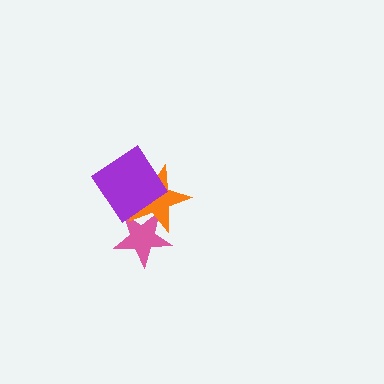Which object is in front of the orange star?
The purple diamond is in front of the orange star.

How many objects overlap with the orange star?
2 objects overlap with the orange star.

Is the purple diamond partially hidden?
No, no other shape covers it.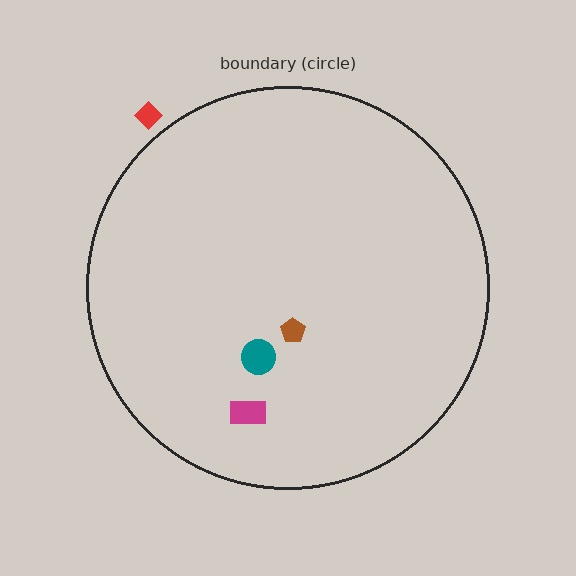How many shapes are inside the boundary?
3 inside, 1 outside.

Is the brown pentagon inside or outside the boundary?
Inside.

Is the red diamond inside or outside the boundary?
Outside.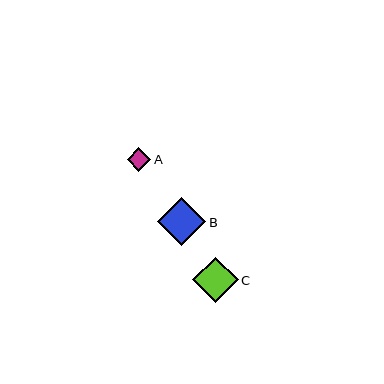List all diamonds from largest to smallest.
From largest to smallest: B, C, A.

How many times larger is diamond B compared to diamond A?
Diamond B is approximately 2.0 times the size of diamond A.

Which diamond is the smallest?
Diamond A is the smallest with a size of approximately 24 pixels.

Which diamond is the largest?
Diamond B is the largest with a size of approximately 48 pixels.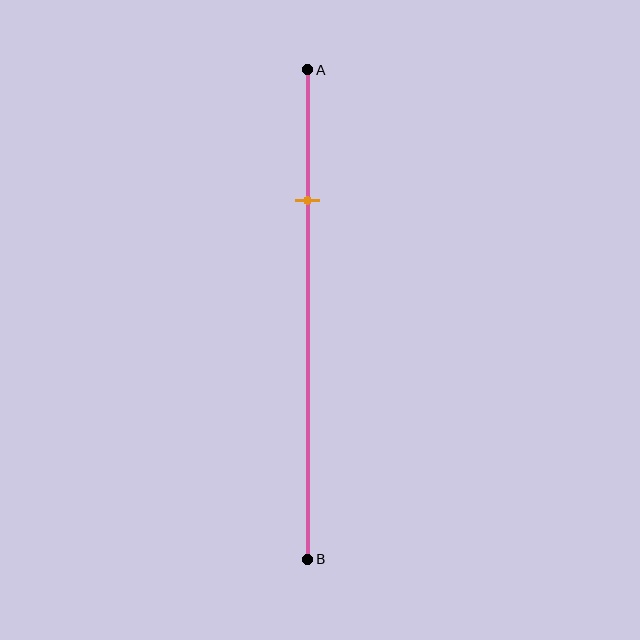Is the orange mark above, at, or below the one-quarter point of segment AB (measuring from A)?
The orange mark is approximately at the one-quarter point of segment AB.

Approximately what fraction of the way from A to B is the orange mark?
The orange mark is approximately 25% of the way from A to B.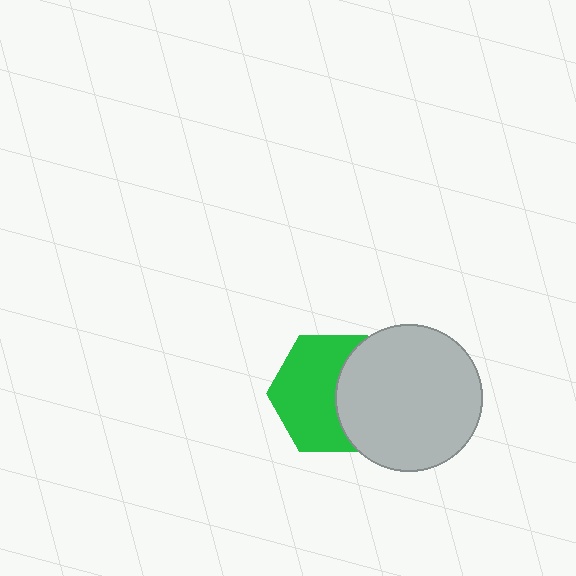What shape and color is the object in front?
The object in front is a light gray circle.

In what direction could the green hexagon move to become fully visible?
The green hexagon could move left. That would shift it out from behind the light gray circle entirely.